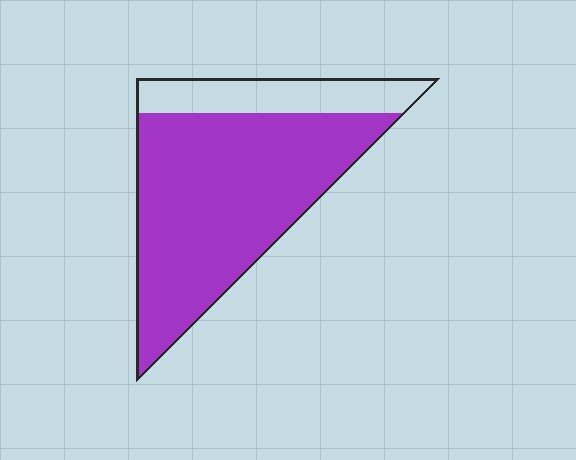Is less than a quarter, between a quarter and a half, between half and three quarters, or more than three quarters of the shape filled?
More than three quarters.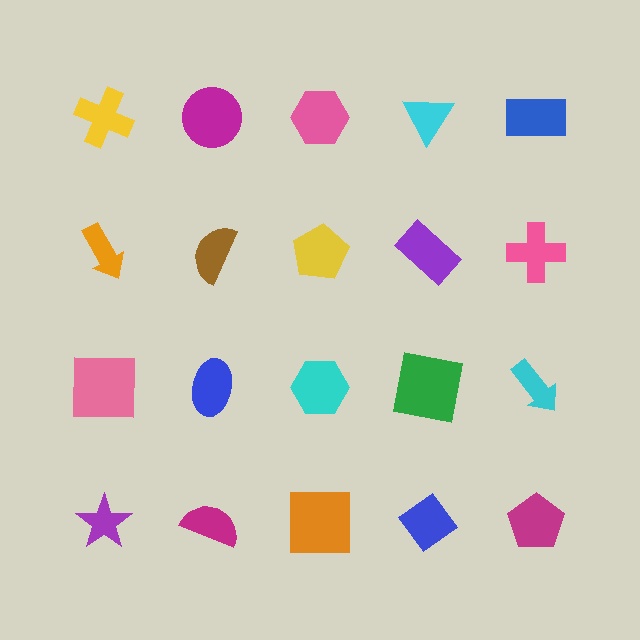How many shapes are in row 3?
5 shapes.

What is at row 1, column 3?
A pink hexagon.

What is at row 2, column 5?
A pink cross.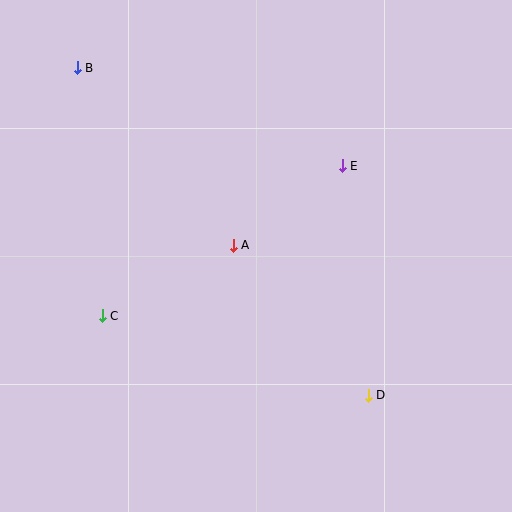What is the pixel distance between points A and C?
The distance between A and C is 149 pixels.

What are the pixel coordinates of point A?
Point A is at (233, 245).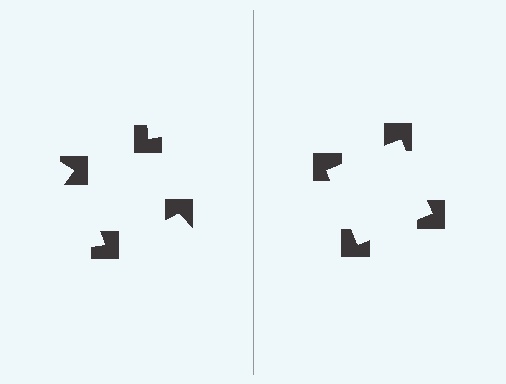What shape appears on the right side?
An illusory square.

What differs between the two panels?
The notched squares are positioned identically on both sides; only the wedge orientations differ. On the right they align to a square; on the left they are misaligned.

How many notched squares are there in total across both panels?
8 — 4 on each side.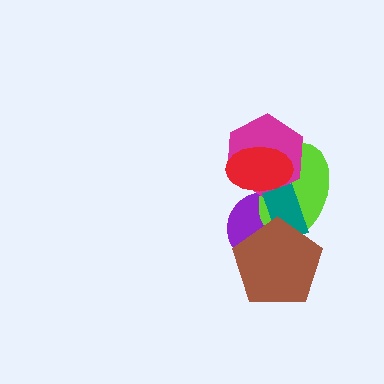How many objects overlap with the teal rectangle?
4 objects overlap with the teal rectangle.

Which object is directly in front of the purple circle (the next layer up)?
The lime ellipse is directly in front of the purple circle.